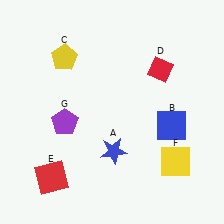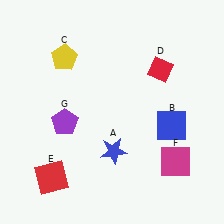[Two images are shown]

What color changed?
The square (F) changed from yellow in Image 1 to magenta in Image 2.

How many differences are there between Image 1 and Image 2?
There is 1 difference between the two images.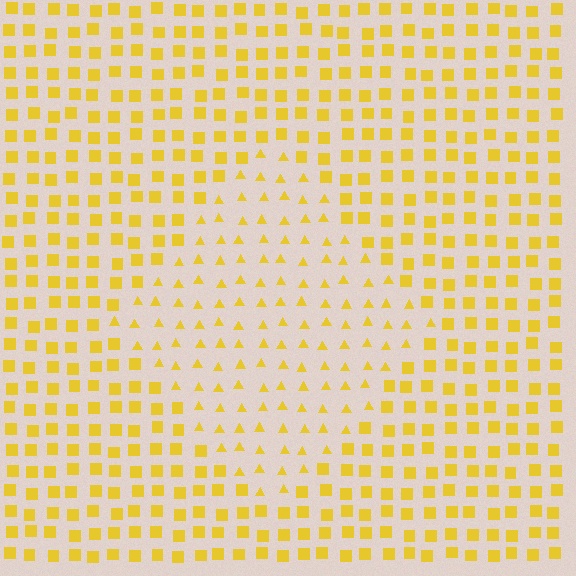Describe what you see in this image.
The image is filled with small yellow elements arranged in a uniform grid. A diamond-shaped region contains triangles, while the surrounding area contains squares. The boundary is defined purely by the change in element shape.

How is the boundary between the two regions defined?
The boundary is defined by a change in element shape: triangles inside vs. squares outside. All elements share the same color and spacing.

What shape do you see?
I see a diamond.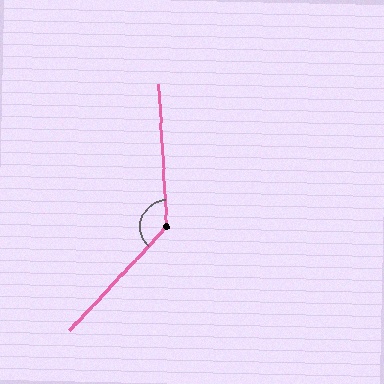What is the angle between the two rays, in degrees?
Approximately 134 degrees.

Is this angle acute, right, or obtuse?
It is obtuse.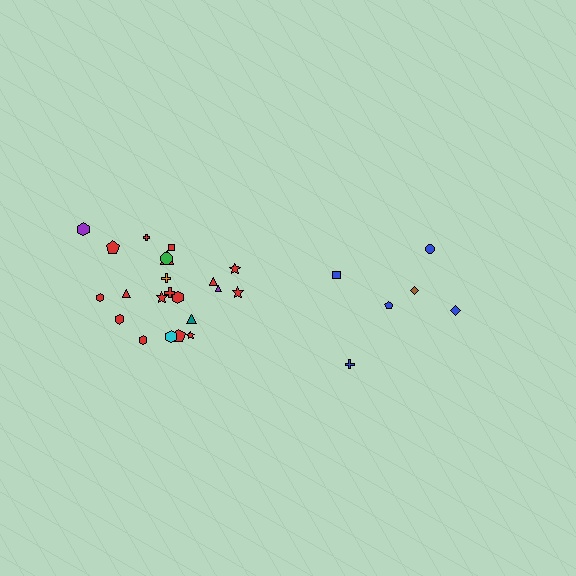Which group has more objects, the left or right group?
The left group.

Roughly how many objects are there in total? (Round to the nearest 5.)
Roughly 30 objects in total.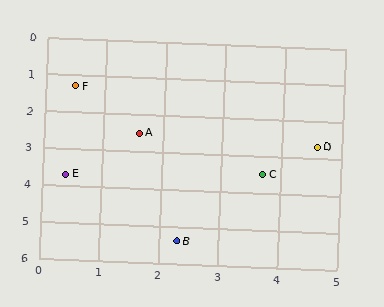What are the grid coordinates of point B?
Point B is at approximately (2.3, 5.4).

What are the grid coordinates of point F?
Point F is at approximately (0.5, 1.3).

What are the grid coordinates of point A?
Point A is at approximately (1.6, 2.5).